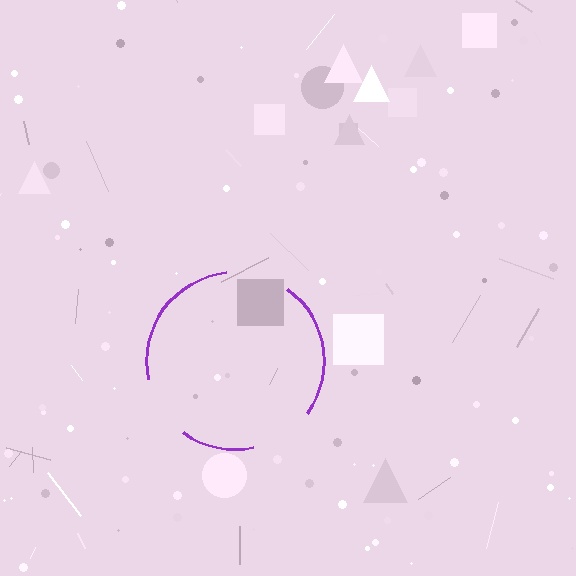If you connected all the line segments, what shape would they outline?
They would outline a circle.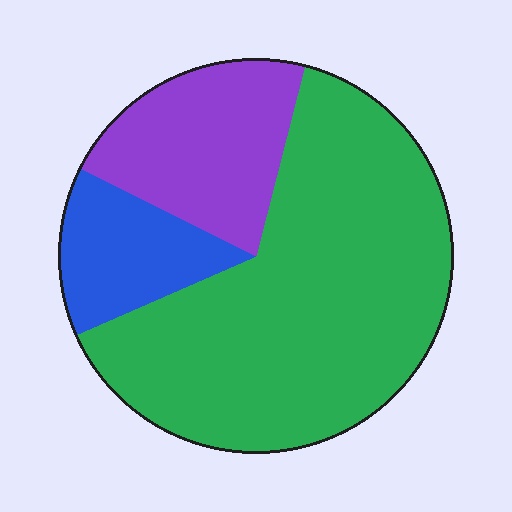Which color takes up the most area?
Green, at roughly 65%.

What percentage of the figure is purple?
Purple takes up about one fifth (1/5) of the figure.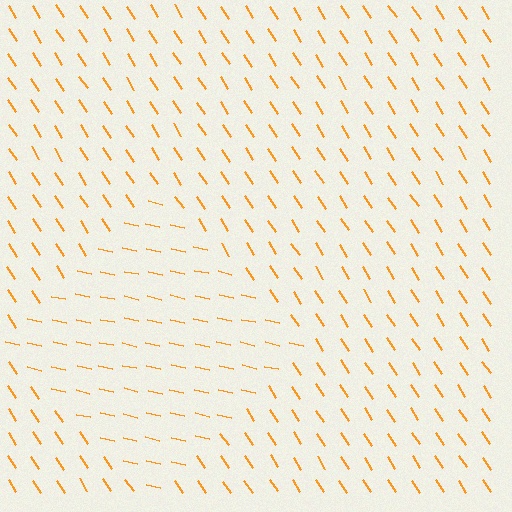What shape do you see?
I see a diamond.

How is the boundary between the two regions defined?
The boundary is defined purely by a change in line orientation (approximately 45 degrees difference). All lines are the same color and thickness.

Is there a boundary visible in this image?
Yes, there is a texture boundary formed by a change in line orientation.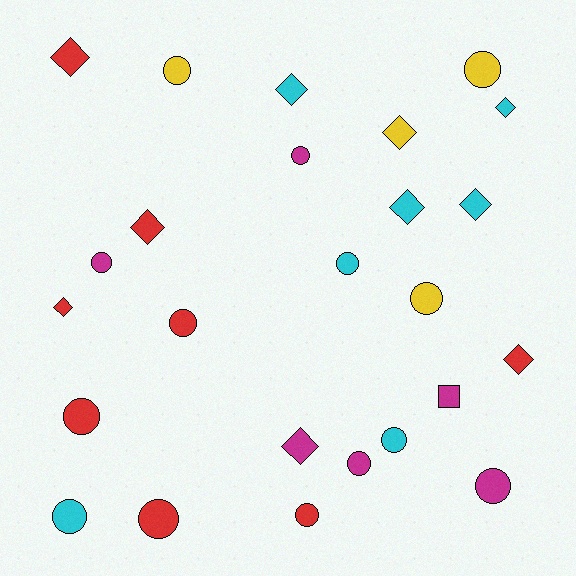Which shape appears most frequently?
Circle, with 14 objects.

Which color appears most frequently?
Red, with 8 objects.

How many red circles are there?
There are 4 red circles.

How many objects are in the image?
There are 25 objects.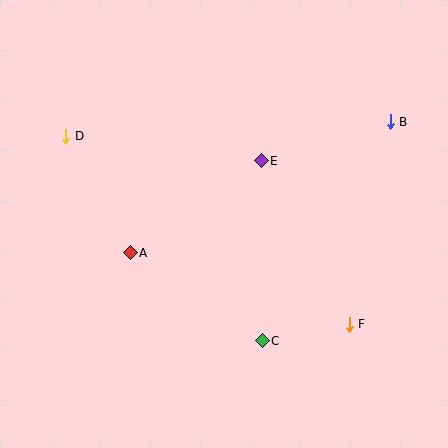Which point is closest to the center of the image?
Point E at (261, 161) is closest to the center.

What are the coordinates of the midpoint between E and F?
The midpoint between E and F is at (305, 242).